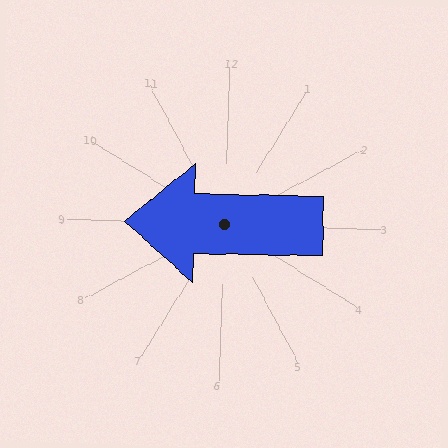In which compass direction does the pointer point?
West.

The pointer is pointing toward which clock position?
Roughly 9 o'clock.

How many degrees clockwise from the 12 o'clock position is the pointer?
Approximately 269 degrees.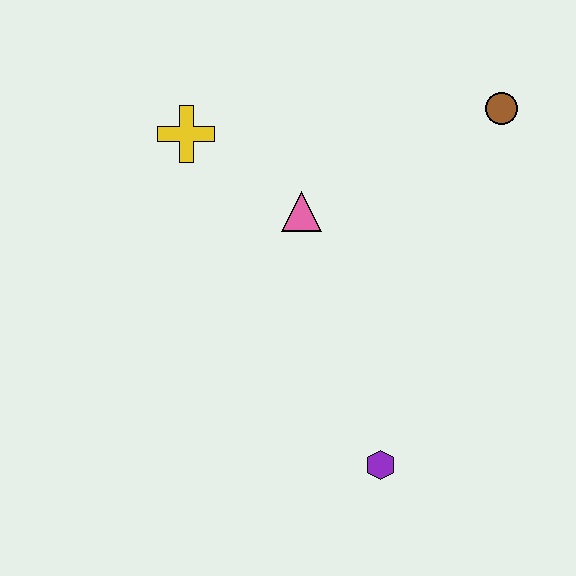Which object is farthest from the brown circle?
The purple hexagon is farthest from the brown circle.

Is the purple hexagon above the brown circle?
No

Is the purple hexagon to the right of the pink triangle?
Yes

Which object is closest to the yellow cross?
The pink triangle is closest to the yellow cross.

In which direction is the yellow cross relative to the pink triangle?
The yellow cross is to the left of the pink triangle.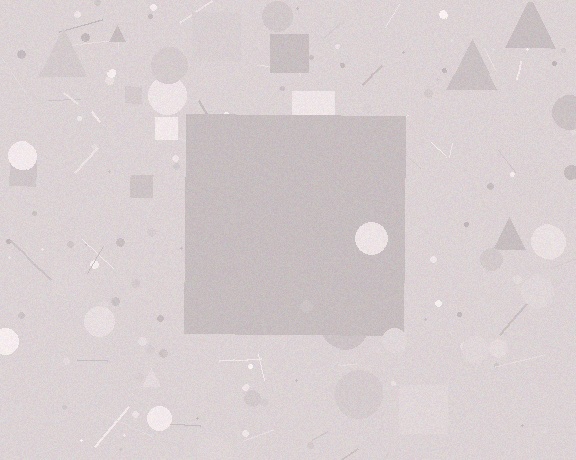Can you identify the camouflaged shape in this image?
The camouflaged shape is a square.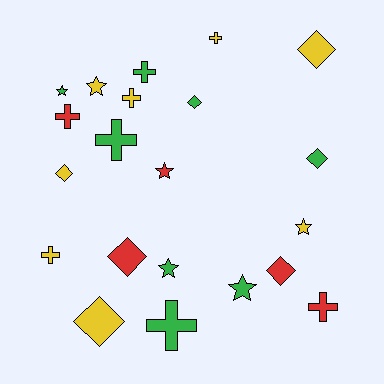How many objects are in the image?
There are 21 objects.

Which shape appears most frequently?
Cross, with 8 objects.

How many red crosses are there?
There are 2 red crosses.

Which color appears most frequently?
Green, with 8 objects.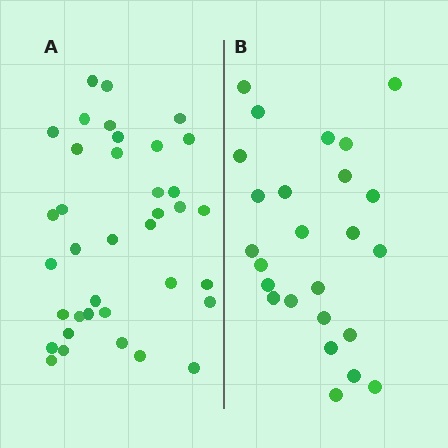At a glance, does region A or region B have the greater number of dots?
Region A (the left region) has more dots.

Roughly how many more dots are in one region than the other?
Region A has roughly 12 or so more dots than region B.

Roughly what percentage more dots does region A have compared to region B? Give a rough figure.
About 50% more.